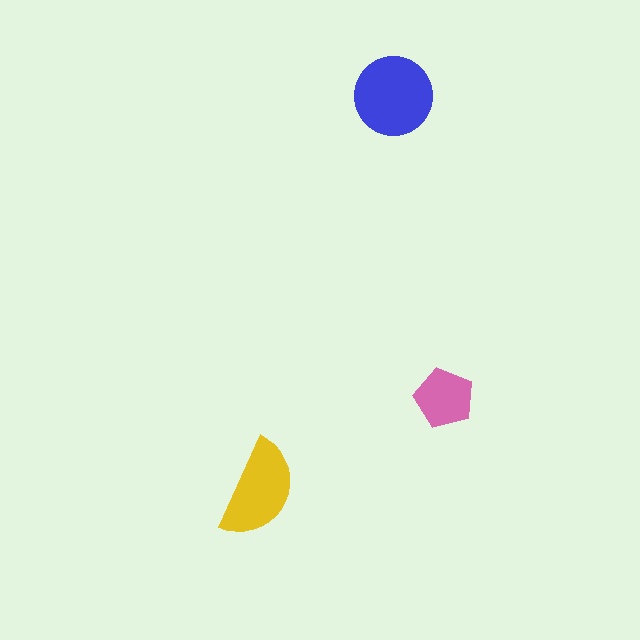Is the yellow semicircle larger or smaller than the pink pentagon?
Larger.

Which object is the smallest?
The pink pentagon.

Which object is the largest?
The blue circle.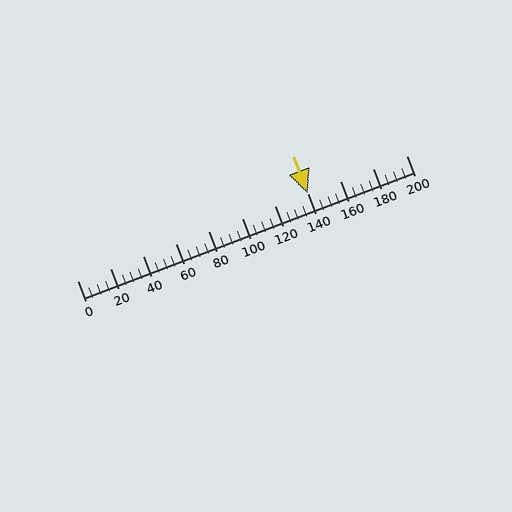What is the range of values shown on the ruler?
The ruler shows values from 0 to 200.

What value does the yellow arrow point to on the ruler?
The yellow arrow points to approximately 140.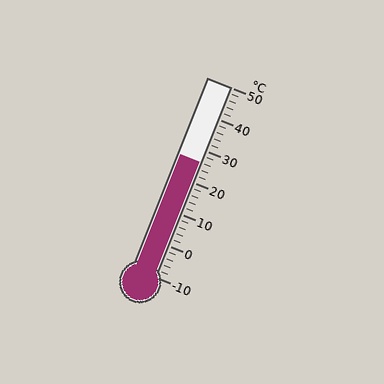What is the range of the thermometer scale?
The thermometer scale ranges from -10°C to 50°C.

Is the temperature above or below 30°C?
The temperature is below 30°C.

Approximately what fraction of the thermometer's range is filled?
The thermometer is filled to approximately 60% of its range.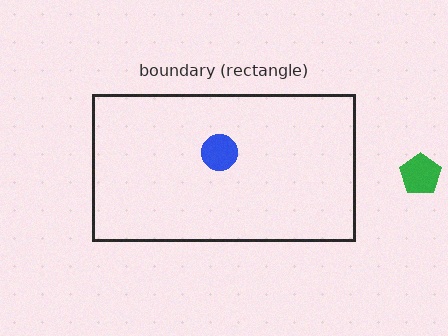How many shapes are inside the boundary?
1 inside, 1 outside.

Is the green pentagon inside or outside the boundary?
Outside.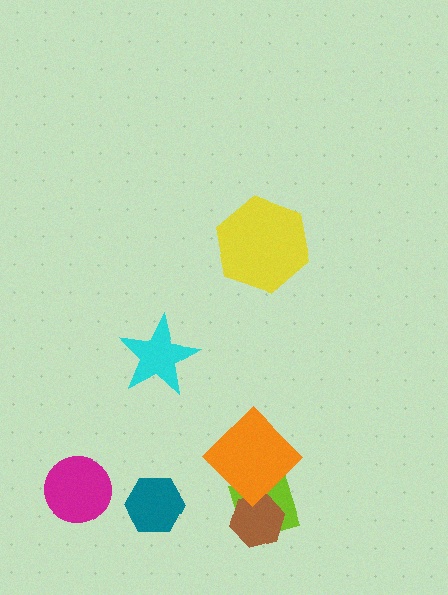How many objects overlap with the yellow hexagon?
0 objects overlap with the yellow hexagon.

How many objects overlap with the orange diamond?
2 objects overlap with the orange diamond.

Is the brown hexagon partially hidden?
Yes, it is partially covered by another shape.